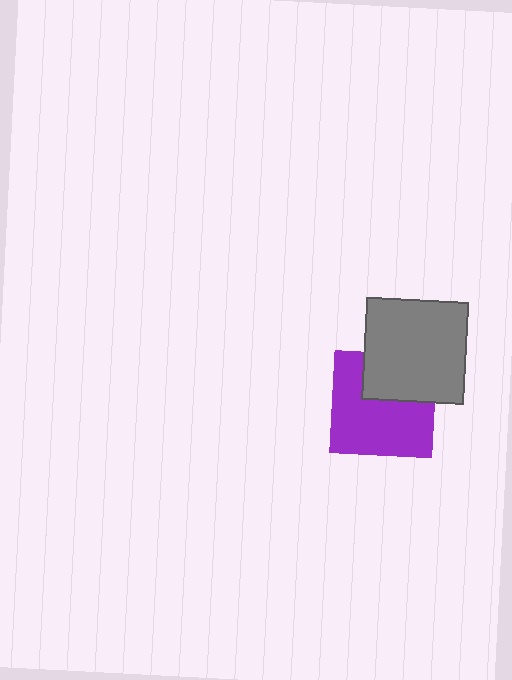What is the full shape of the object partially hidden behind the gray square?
The partially hidden object is a purple square.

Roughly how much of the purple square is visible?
Most of it is visible (roughly 67%).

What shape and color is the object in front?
The object in front is a gray square.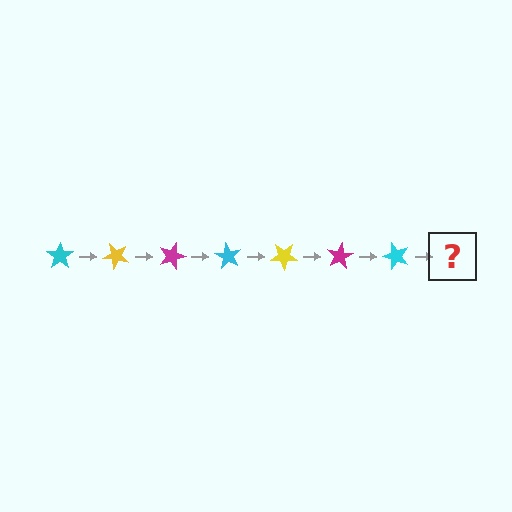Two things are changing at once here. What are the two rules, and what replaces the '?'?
The two rules are that it rotates 45 degrees each step and the color cycles through cyan, yellow, and magenta. The '?' should be a yellow star, rotated 315 degrees from the start.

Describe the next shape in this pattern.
It should be a yellow star, rotated 315 degrees from the start.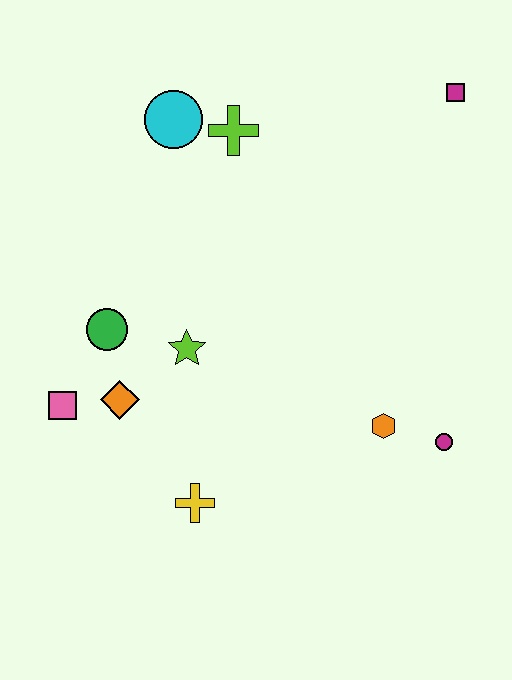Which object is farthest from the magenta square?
The pink square is farthest from the magenta square.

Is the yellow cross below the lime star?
Yes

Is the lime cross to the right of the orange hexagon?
No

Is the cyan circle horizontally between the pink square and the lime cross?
Yes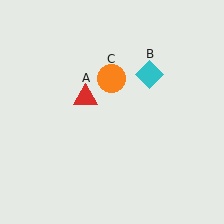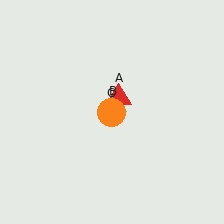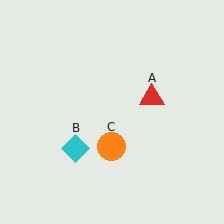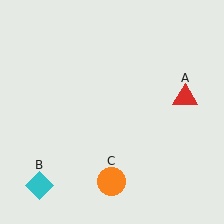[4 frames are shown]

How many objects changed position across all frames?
3 objects changed position: red triangle (object A), cyan diamond (object B), orange circle (object C).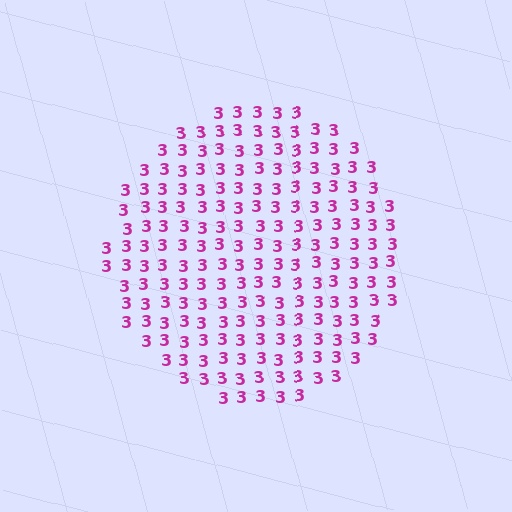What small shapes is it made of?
It is made of small digit 3's.